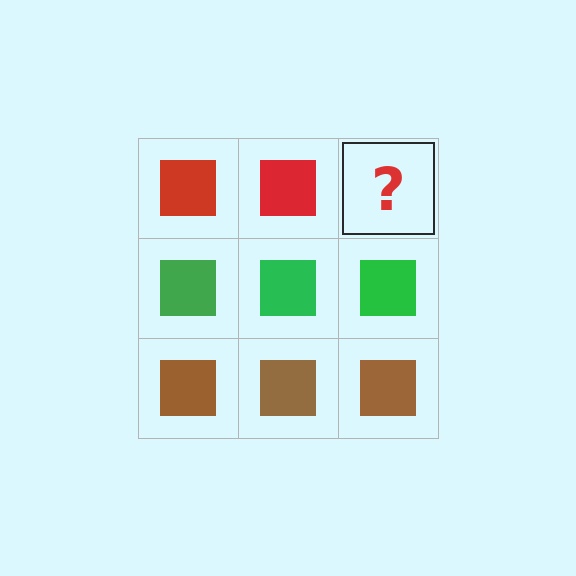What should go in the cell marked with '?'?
The missing cell should contain a red square.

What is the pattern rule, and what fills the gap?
The rule is that each row has a consistent color. The gap should be filled with a red square.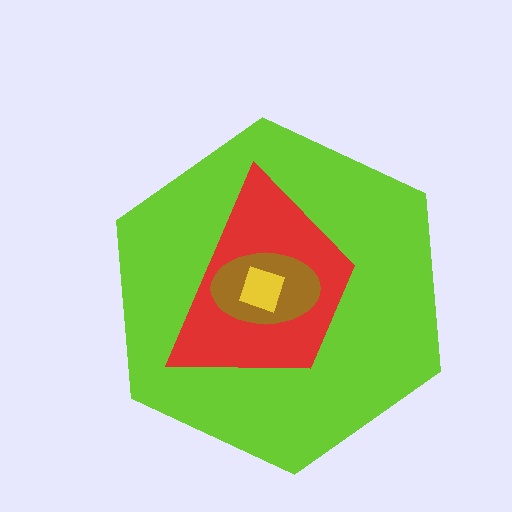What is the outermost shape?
The lime hexagon.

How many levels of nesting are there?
4.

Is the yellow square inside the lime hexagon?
Yes.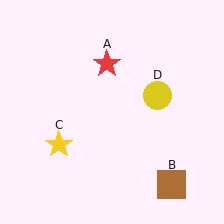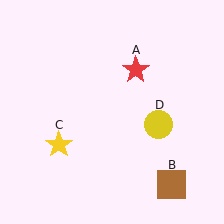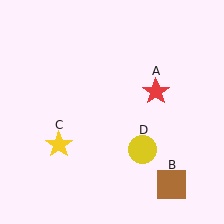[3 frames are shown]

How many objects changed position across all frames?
2 objects changed position: red star (object A), yellow circle (object D).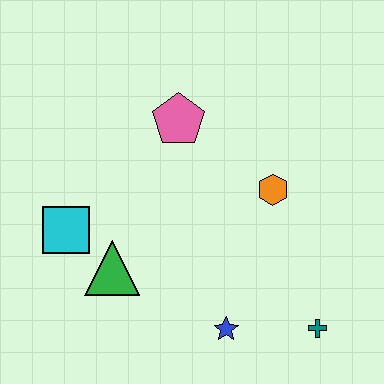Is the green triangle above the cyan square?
No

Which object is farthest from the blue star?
The pink pentagon is farthest from the blue star.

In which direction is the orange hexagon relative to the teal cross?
The orange hexagon is above the teal cross.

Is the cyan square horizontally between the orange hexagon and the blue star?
No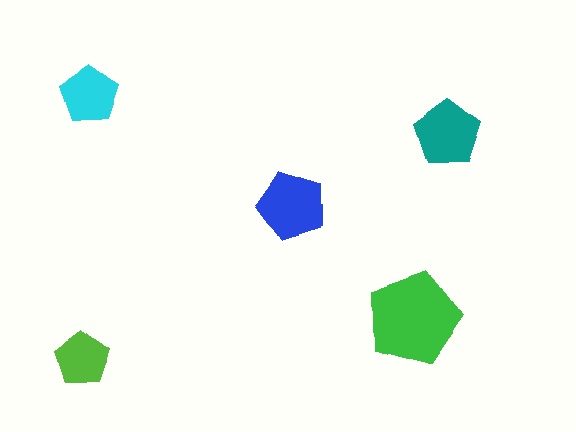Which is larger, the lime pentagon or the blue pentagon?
The blue one.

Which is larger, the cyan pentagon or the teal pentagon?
The teal one.